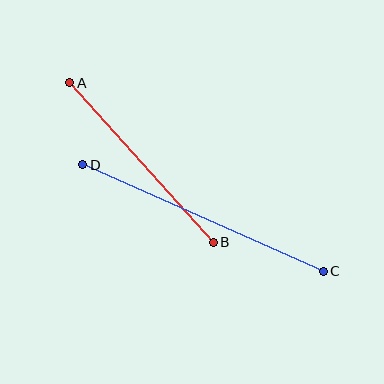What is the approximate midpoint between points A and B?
The midpoint is at approximately (141, 163) pixels.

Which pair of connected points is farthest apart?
Points C and D are farthest apart.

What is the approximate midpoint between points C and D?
The midpoint is at approximately (203, 218) pixels.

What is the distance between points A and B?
The distance is approximately 215 pixels.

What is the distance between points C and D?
The distance is approximately 263 pixels.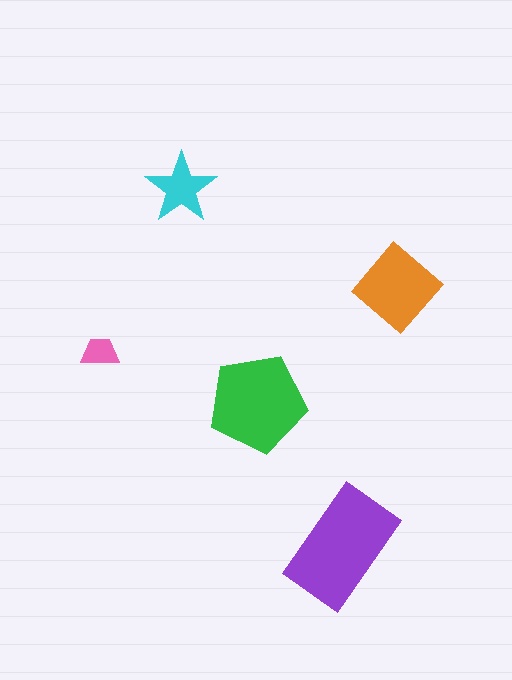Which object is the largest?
The purple rectangle.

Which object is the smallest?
The pink trapezoid.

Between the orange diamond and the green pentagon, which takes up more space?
The green pentagon.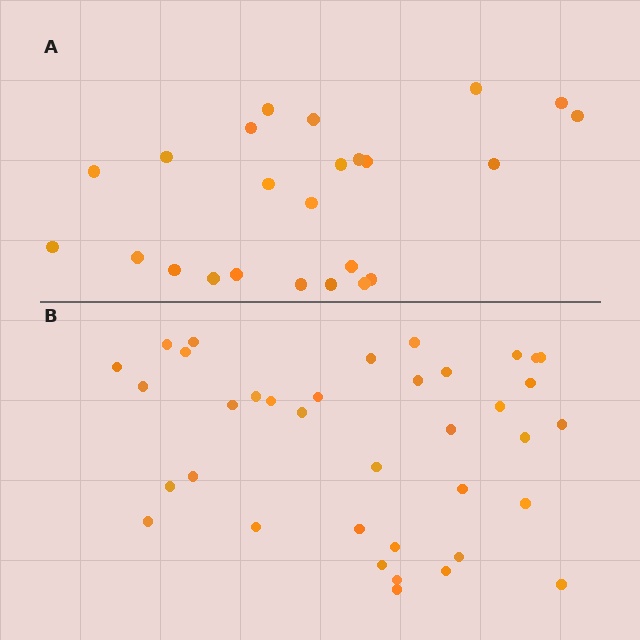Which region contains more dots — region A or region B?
Region B (the bottom region) has more dots.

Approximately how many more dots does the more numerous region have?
Region B has approximately 15 more dots than region A.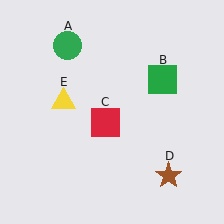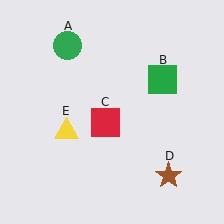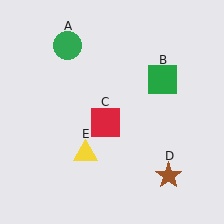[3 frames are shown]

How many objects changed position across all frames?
1 object changed position: yellow triangle (object E).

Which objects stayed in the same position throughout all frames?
Green circle (object A) and green square (object B) and red square (object C) and brown star (object D) remained stationary.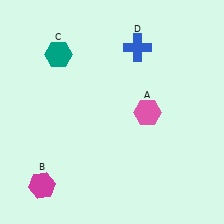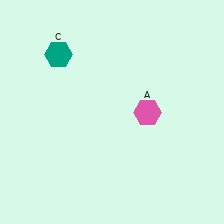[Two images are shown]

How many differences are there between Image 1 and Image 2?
There are 2 differences between the two images.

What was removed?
The magenta hexagon (B), the blue cross (D) were removed in Image 2.